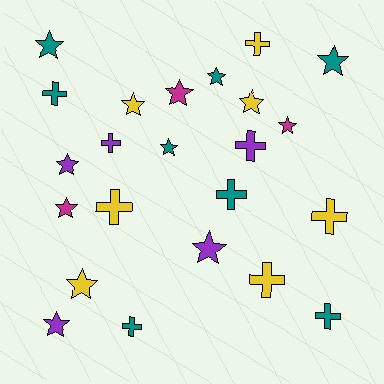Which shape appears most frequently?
Star, with 13 objects.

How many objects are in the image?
There are 23 objects.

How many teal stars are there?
There are 4 teal stars.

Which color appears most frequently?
Teal, with 8 objects.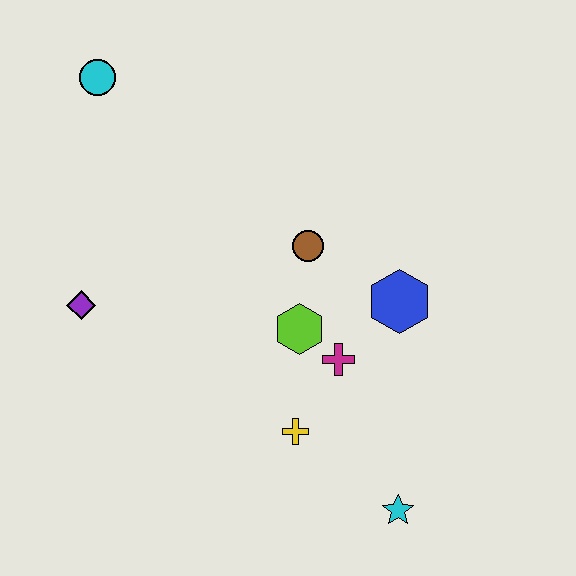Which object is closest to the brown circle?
The lime hexagon is closest to the brown circle.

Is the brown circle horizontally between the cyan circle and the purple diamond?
No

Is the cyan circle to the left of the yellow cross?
Yes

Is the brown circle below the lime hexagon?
No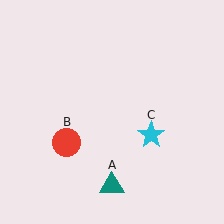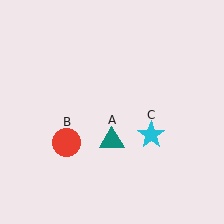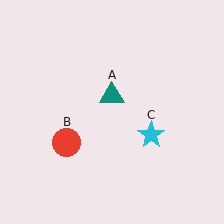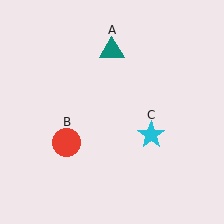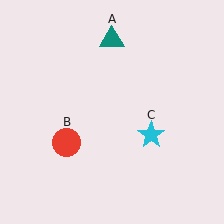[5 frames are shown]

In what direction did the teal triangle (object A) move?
The teal triangle (object A) moved up.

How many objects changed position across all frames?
1 object changed position: teal triangle (object A).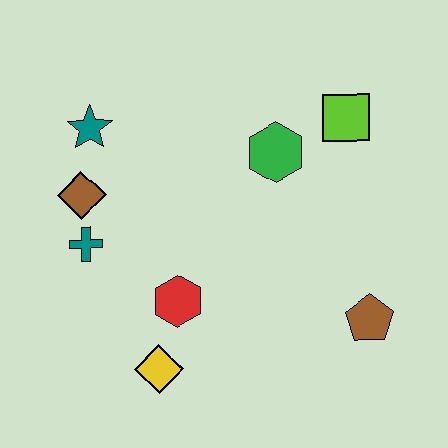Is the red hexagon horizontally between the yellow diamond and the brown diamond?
No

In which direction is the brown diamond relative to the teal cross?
The brown diamond is above the teal cross.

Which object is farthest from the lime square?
The yellow diamond is farthest from the lime square.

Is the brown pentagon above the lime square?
No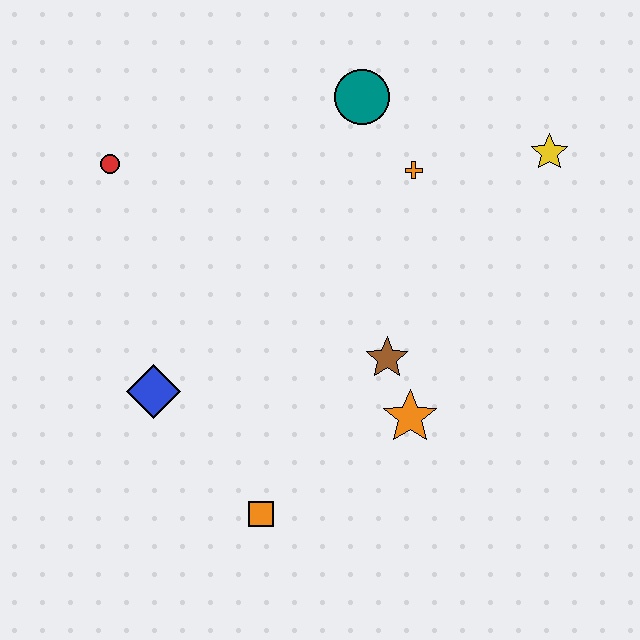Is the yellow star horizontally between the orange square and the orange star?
No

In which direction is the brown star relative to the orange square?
The brown star is above the orange square.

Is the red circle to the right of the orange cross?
No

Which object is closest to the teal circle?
The orange cross is closest to the teal circle.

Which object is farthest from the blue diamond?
The yellow star is farthest from the blue diamond.